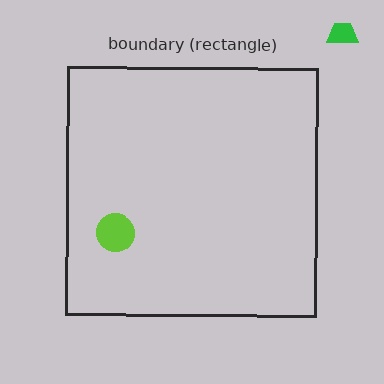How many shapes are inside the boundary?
1 inside, 1 outside.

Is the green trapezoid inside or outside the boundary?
Outside.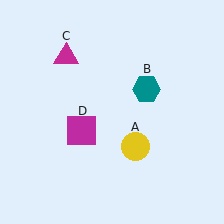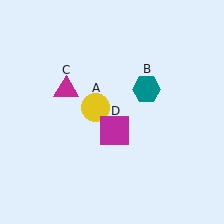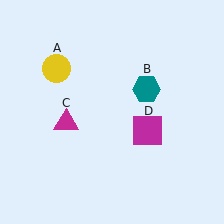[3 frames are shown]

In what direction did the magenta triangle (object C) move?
The magenta triangle (object C) moved down.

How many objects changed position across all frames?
3 objects changed position: yellow circle (object A), magenta triangle (object C), magenta square (object D).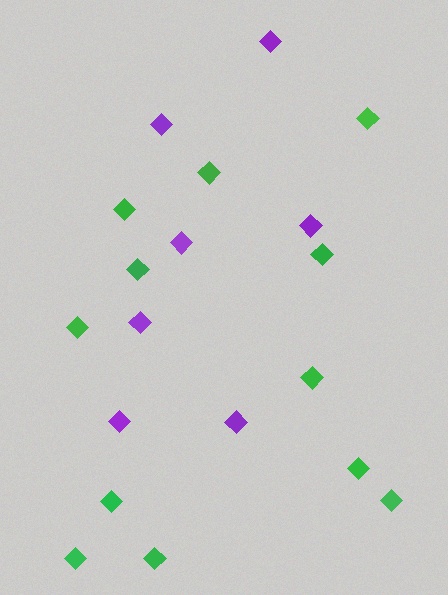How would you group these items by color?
There are 2 groups: one group of green diamonds (12) and one group of purple diamonds (7).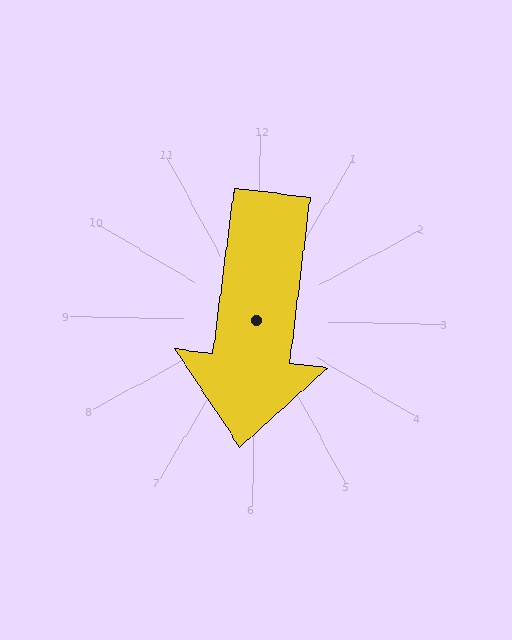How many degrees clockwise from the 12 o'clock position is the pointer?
Approximately 186 degrees.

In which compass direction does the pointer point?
South.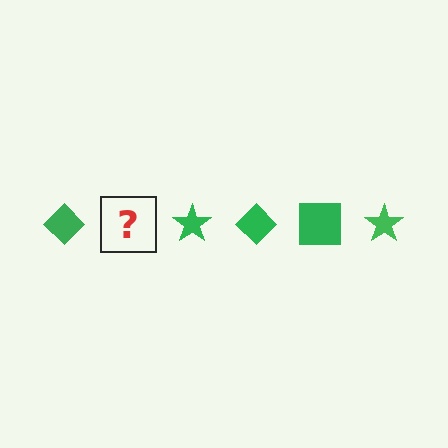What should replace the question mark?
The question mark should be replaced with a green square.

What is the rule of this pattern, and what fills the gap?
The rule is that the pattern cycles through diamond, square, star shapes in green. The gap should be filled with a green square.